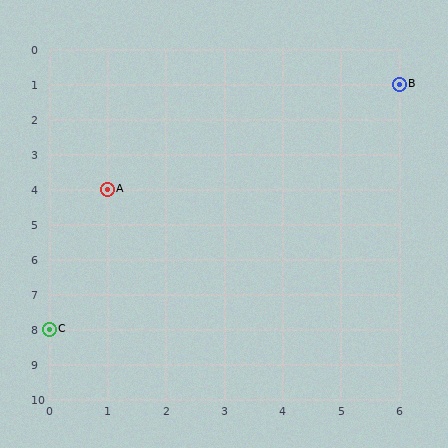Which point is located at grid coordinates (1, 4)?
Point A is at (1, 4).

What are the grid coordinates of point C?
Point C is at grid coordinates (0, 8).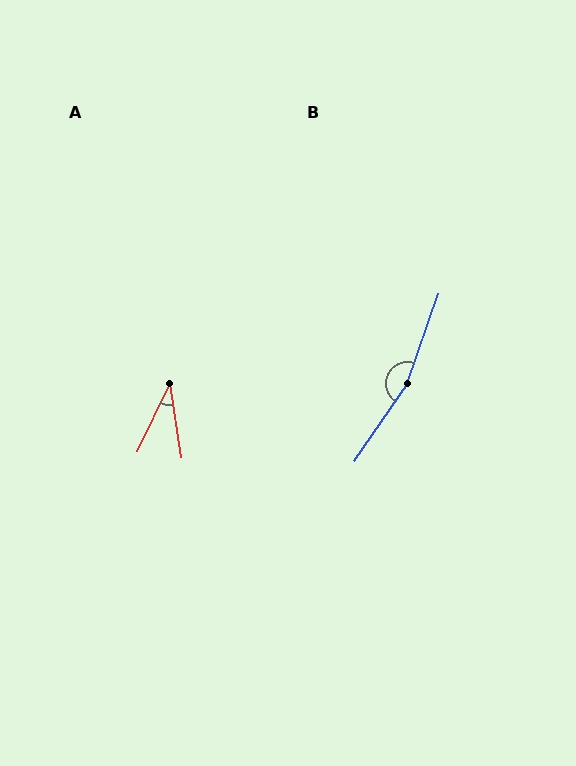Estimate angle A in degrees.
Approximately 34 degrees.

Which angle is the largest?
B, at approximately 165 degrees.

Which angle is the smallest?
A, at approximately 34 degrees.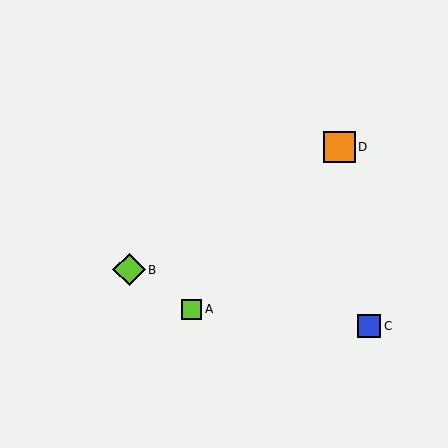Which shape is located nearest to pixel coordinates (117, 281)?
The lime diamond (labeled B) at (129, 270) is nearest to that location.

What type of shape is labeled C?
Shape C is a blue square.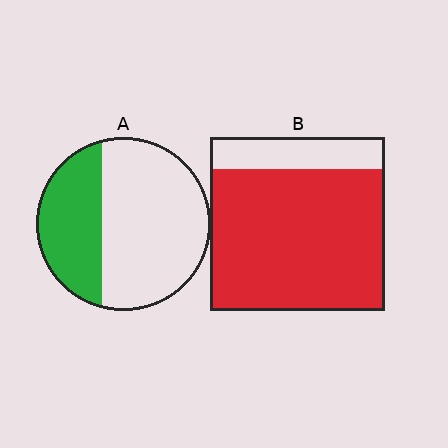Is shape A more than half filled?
No.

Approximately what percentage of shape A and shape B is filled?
A is approximately 35% and B is approximately 80%.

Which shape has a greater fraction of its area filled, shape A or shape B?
Shape B.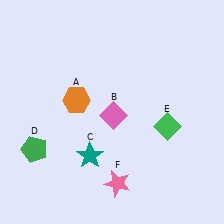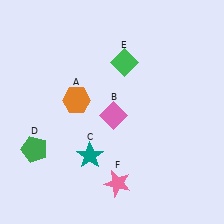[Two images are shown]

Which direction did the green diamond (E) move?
The green diamond (E) moved up.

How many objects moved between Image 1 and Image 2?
1 object moved between the two images.